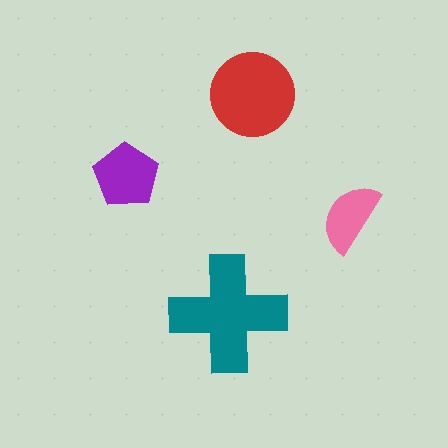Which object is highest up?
The red circle is topmost.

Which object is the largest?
The teal cross.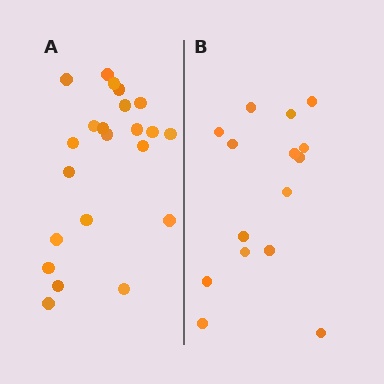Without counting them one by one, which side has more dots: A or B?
Region A (the left region) has more dots.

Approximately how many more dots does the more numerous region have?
Region A has roughly 8 or so more dots than region B.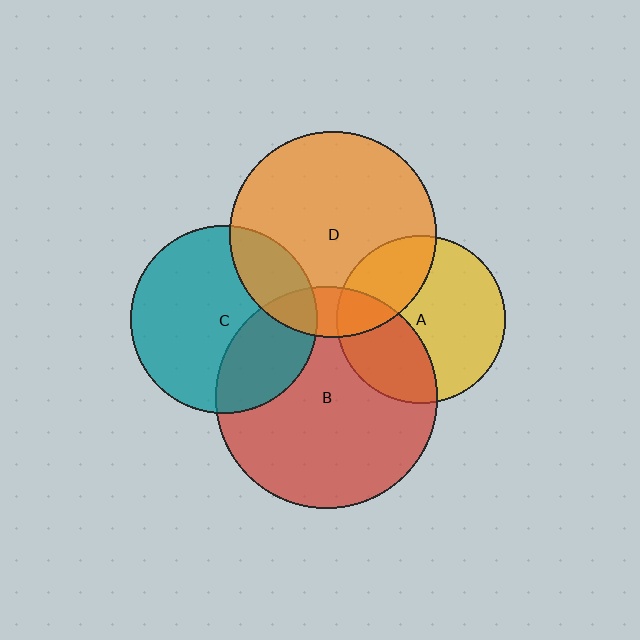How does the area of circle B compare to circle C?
Approximately 1.4 times.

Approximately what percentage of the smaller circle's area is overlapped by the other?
Approximately 15%.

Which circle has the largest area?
Circle B (red).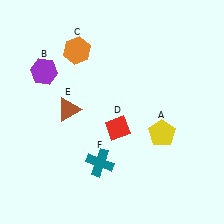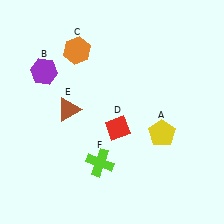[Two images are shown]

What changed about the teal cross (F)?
In Image 1, F is teal. In Image 2, it changed to lime.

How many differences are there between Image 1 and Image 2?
There is 1 difference between the two images.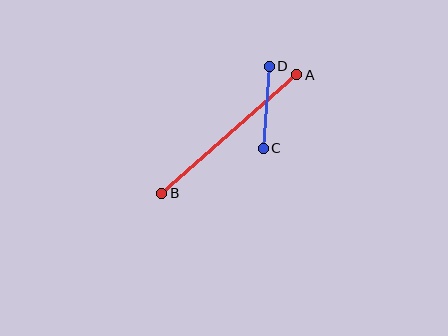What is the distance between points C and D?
The distance is approximately 82 pixels.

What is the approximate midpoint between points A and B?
The midpoint is at approximately (229, 134) pixels.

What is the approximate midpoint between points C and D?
The midpoint is at approximately (266, 107) pixels.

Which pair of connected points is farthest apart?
Points A and B are farthest apart.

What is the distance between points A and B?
The distance is approximately 180 pixels.